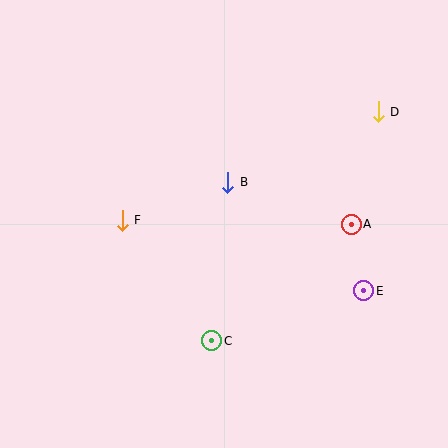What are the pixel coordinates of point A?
Point A is at (351, 224).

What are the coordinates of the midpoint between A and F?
The midpoint between A and F is at (237, 222).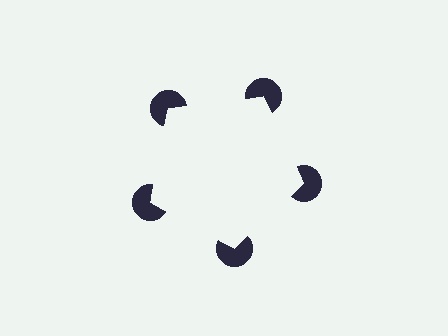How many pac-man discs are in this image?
There are 5 — one at each vertex of the illusory pentagon.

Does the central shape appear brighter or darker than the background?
It typically appears slightly brighter than the background, even though no actual brightness change is drawn.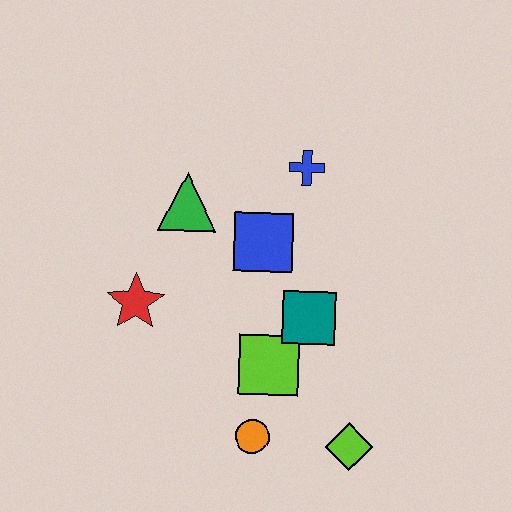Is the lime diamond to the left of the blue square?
No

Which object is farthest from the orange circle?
The blue cross is farthest from the orange circle.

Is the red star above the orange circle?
Yes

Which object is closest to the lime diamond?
The orange circle is closest to the lime diamond.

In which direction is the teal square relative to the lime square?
The teal square is above the lime square.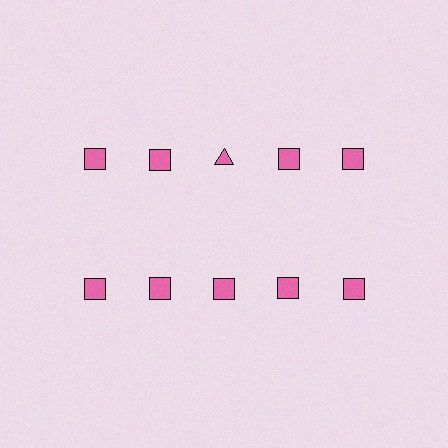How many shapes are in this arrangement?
There are 10 shapes arranged in a grid pattern.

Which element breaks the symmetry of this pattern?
The pink triangle in the top row, center column breaks the symmetry. All other shapes are pink squares.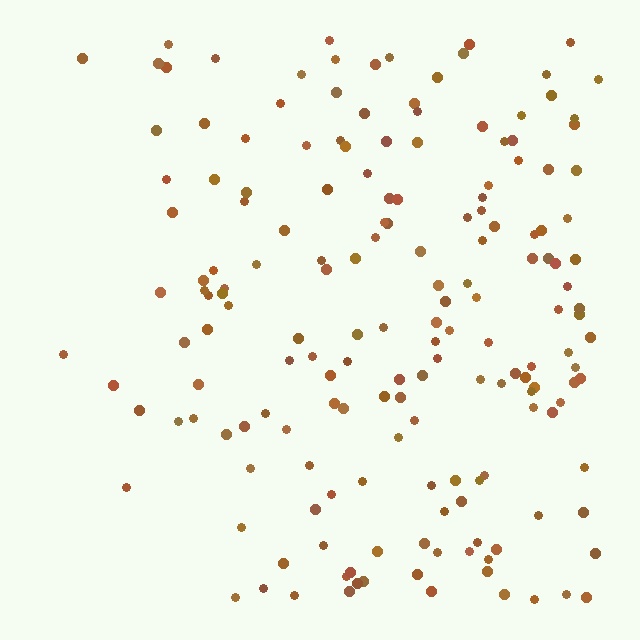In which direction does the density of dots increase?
From left to right, with the right side densest.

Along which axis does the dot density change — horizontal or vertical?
Horizontal.